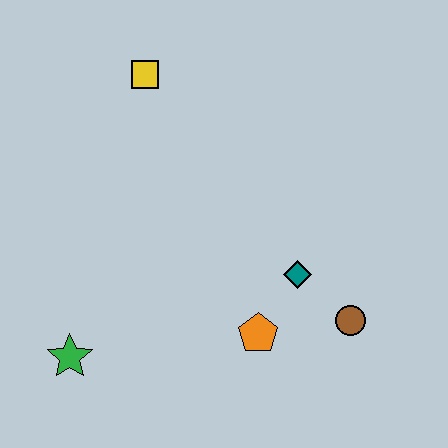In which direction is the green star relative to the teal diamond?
The green star is to the left of the teal diamond.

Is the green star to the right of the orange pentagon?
No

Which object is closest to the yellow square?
The teal diamond is closest to the yellow square.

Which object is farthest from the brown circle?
The yellow square is farthest from the brown circle.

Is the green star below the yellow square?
Yes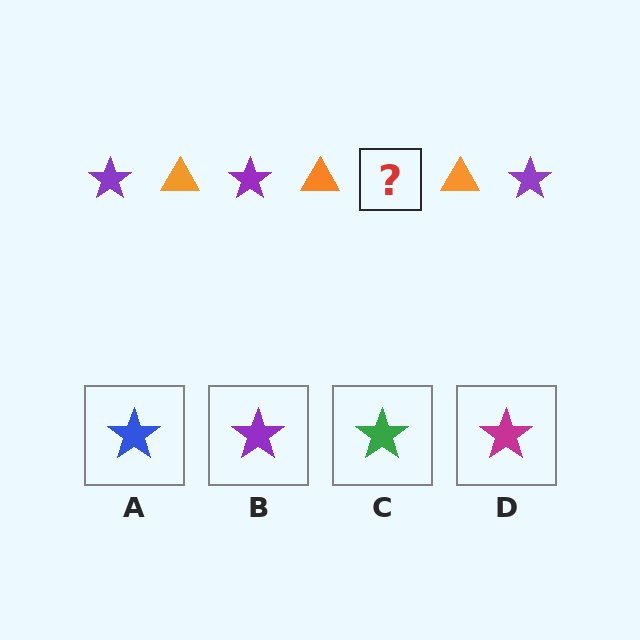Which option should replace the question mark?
Option B.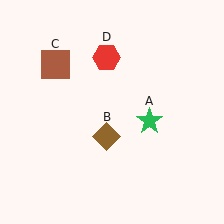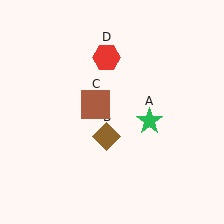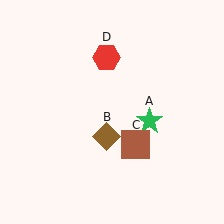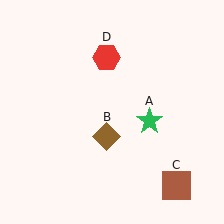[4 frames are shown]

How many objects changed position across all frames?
1 object changed position: brown square (object C).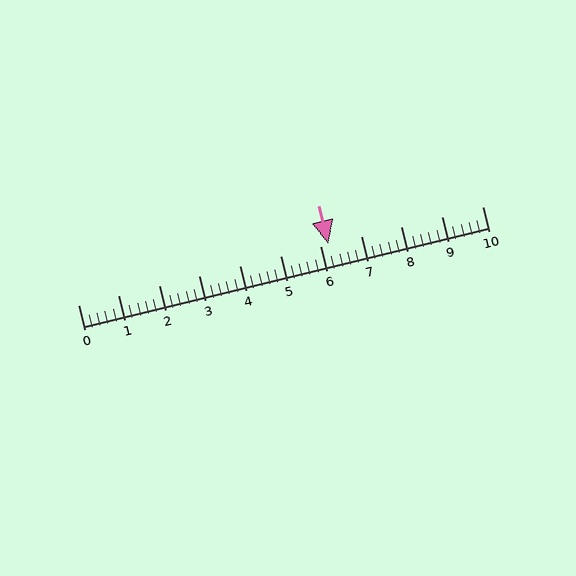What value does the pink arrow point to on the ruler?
The pink arrow points to approximately 6.2.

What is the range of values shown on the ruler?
The ruler shows values from 0 to 10.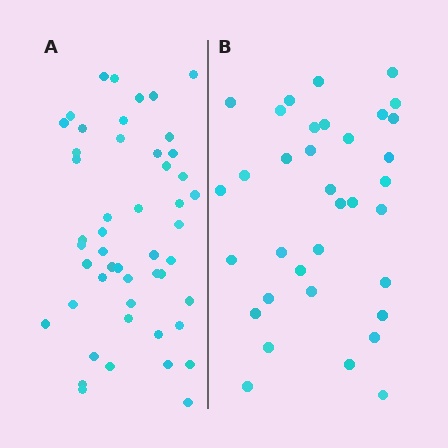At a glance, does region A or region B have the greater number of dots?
Region A (the left region) has more dots.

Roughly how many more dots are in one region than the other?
Region A has approximately 15 more dots than region B.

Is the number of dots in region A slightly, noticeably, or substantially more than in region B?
Region A has noticeably more, but not dramatically so. The ratio is roughly 1.4 to 1.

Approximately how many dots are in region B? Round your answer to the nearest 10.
About 40 dots. (The exact count is 35, which rounds to 40.)